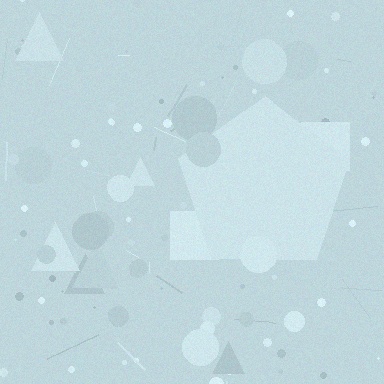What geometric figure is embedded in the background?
A pentagon is embedded in the background.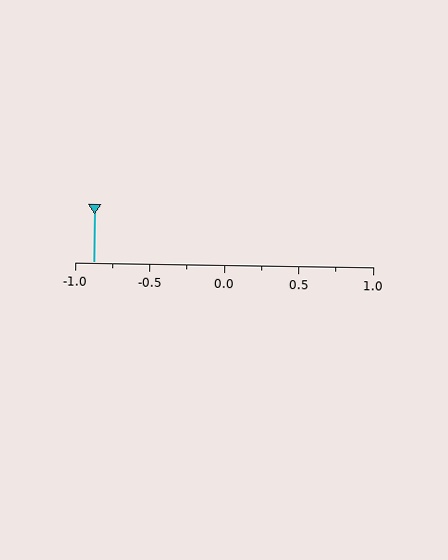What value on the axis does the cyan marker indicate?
The marker indicates approximately -0.88.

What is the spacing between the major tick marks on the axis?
The major ticks are spaced 0.5 apart.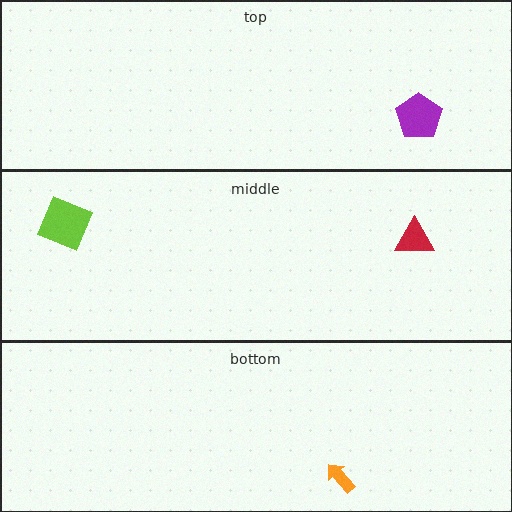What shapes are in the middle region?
The lime diamond, the red triangle.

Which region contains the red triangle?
The middle region.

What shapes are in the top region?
The purple pentagon.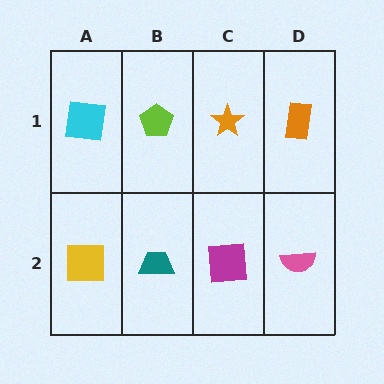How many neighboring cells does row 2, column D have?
2.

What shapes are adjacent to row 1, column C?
A magenta square (row 2, column C), a lime pentagon (row 1, column B), an orange rectangle (row 1, column D).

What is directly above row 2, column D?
An orange rectangle.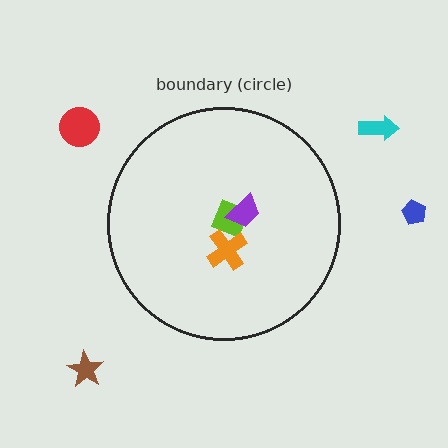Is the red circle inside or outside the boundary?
Outside.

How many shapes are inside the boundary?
3 inside, 4 outside.